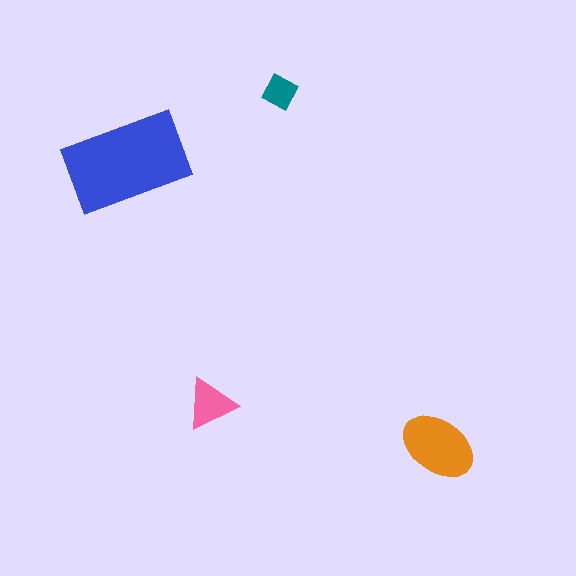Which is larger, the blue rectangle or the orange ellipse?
The blue rectangle.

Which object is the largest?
The blue rectangle.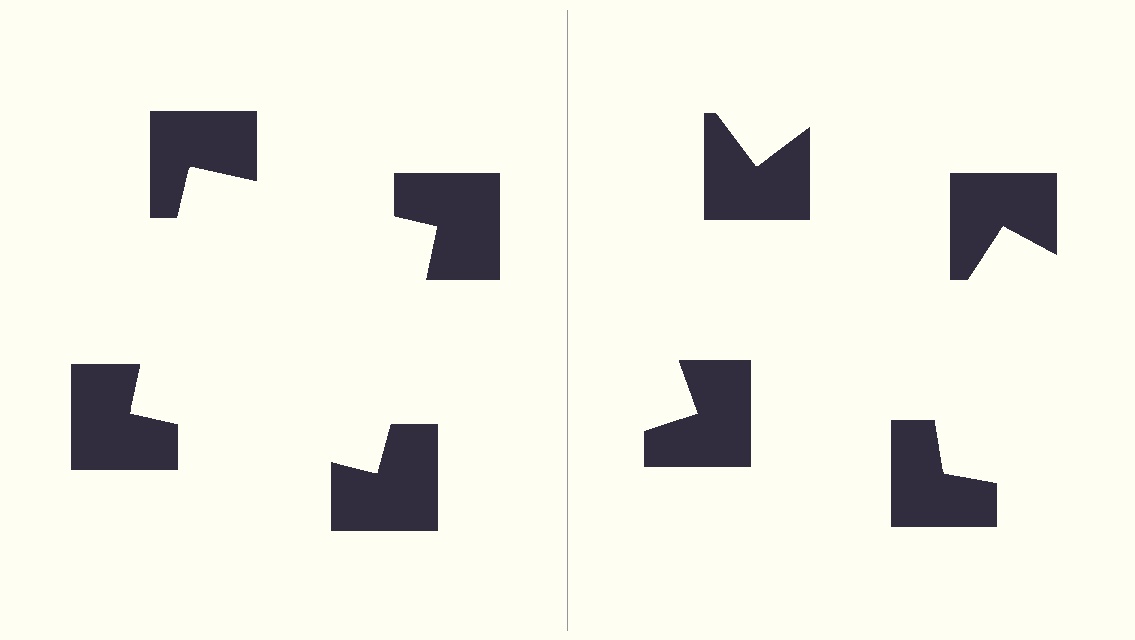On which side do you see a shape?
An illusory square appears on the left side. On the right side the wedge cuts are rotated, so no coherent shape forms.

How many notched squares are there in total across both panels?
8 — 4 on each side.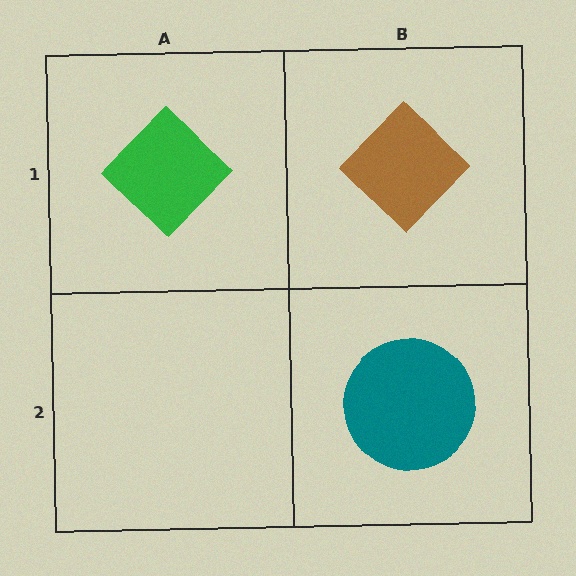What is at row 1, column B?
A brown diamond.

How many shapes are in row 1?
2 shapes.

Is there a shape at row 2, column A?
No, that cell is empty.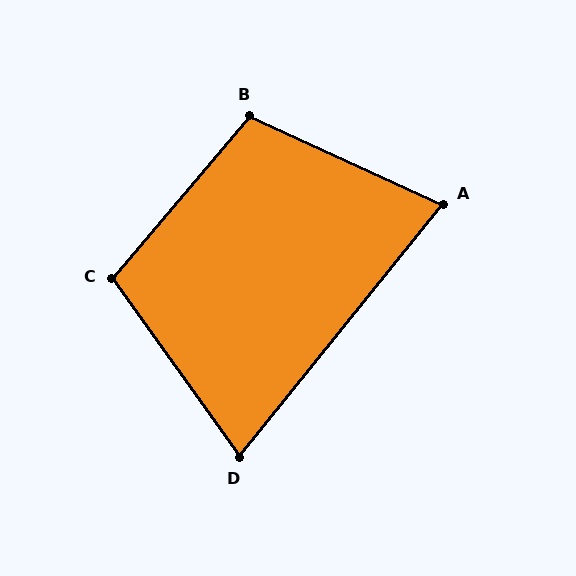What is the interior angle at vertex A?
Approximately 76 degrees (acute).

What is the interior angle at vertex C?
Approximately 104 degrees (obtuse).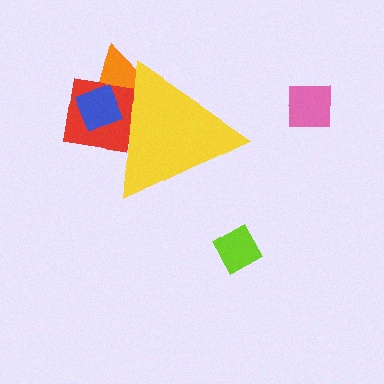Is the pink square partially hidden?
No, the pink square is fully visible.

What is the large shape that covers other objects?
A yellow triangle.